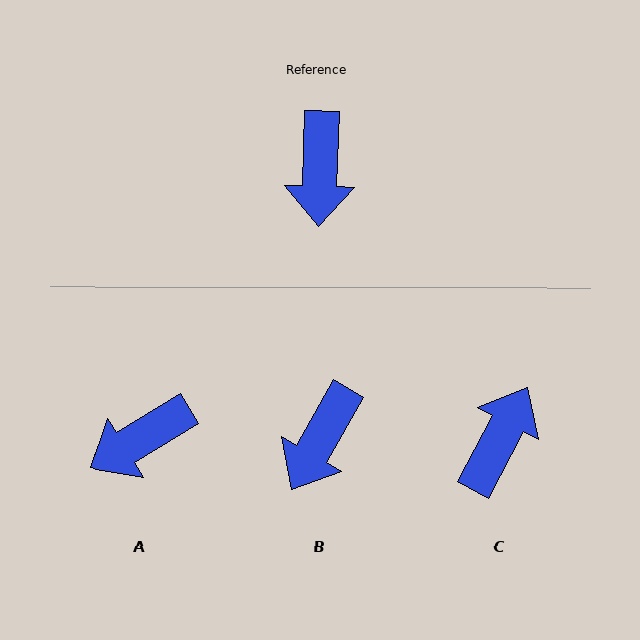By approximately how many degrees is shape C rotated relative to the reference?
Approximately 154 degrees counter-clockwise.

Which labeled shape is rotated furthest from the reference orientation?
C, about 154 degrees away.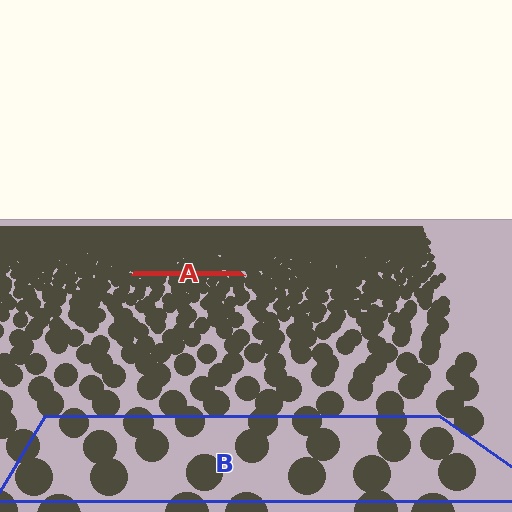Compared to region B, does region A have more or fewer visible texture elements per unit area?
Region A has more texture elements per unit area — they are packed more densely because it is farther away.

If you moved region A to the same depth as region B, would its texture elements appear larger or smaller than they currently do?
They would appear larger. At a closer depth, the same texture elements are projected at a bigger on-screen size.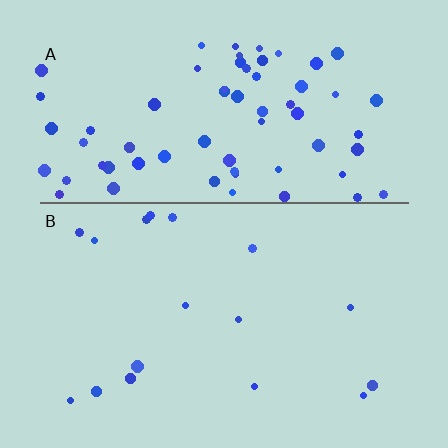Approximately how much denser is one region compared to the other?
Approximately 4.1× — region A over region B.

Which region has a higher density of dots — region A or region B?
A (the top).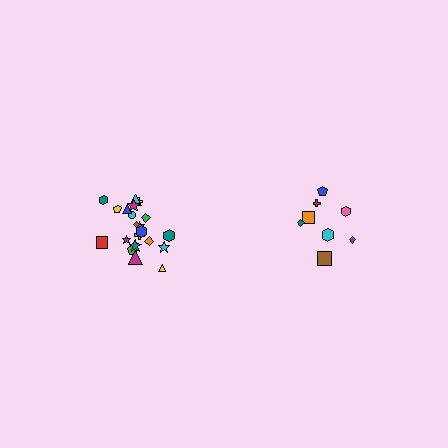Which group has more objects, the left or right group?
The left group.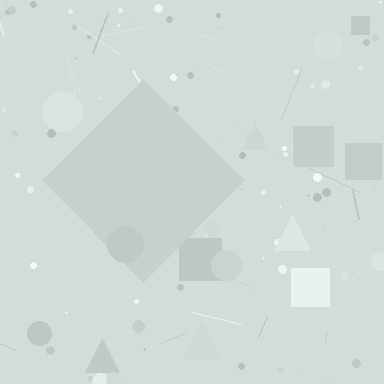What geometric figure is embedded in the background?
A diamond is embedded in the background.